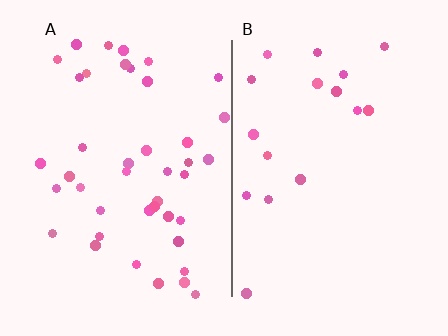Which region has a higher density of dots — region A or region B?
A (the left).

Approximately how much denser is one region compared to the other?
Approximately 2.4× — region A over region B.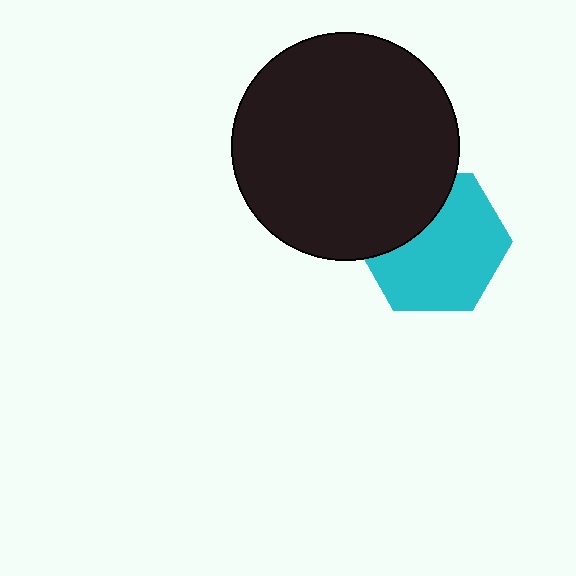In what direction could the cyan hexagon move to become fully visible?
The cyan hexagon could move down. That would shift it out from behind the black circle entirely.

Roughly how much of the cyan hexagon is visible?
Most of it is visible (roughly 69%).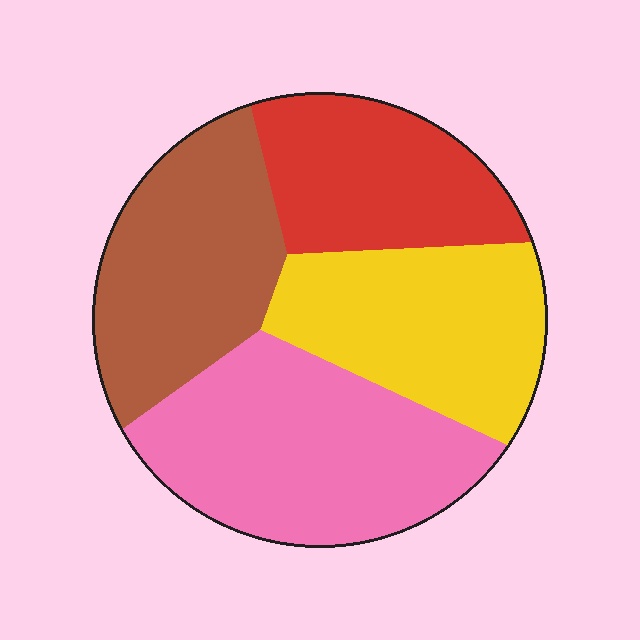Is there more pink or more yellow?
Pink.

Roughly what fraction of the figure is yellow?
Yellow takes up less than a quarter of the figure.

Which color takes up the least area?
Red, at roughly 20%.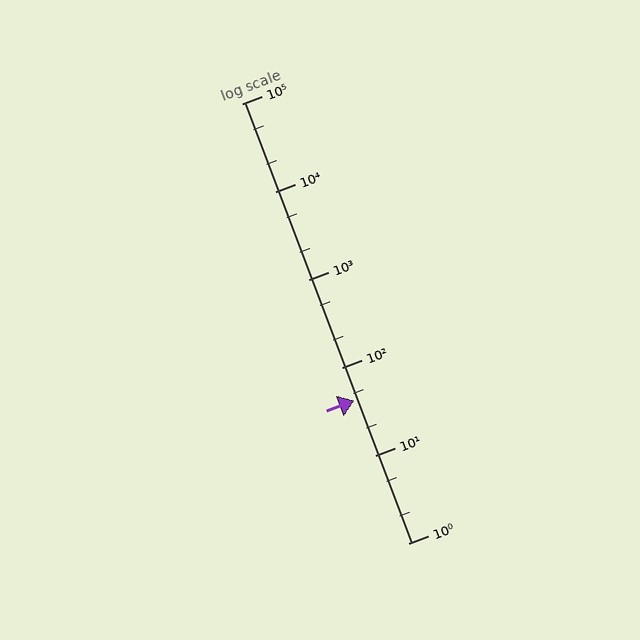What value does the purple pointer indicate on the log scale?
The pointer indicates approximately 42.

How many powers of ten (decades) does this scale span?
The scale spans 5 decades, from 1 to 100000.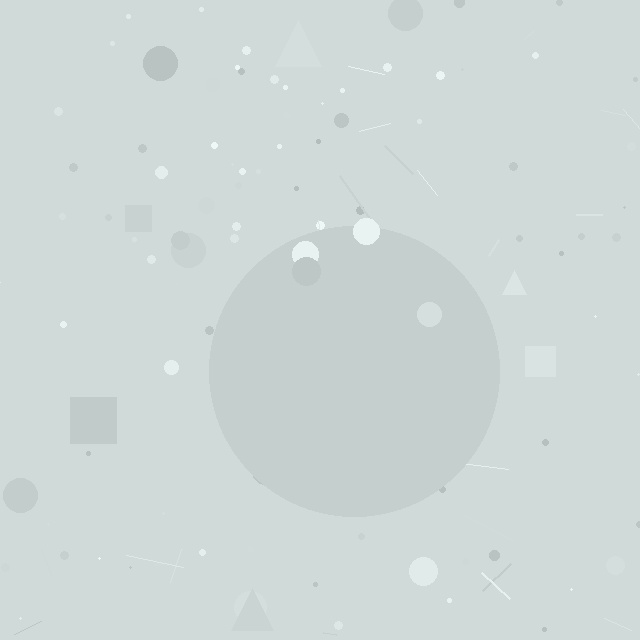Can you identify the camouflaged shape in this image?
The camouflaged shape is a circle.